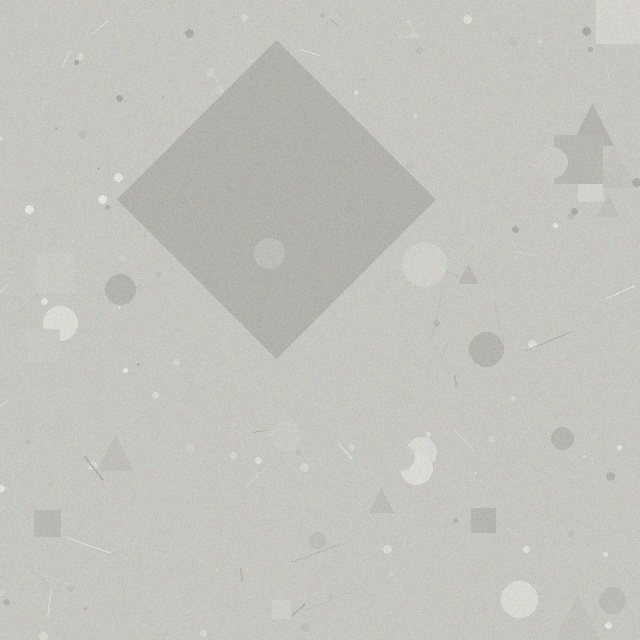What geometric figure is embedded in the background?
A diamond is embedded in the background.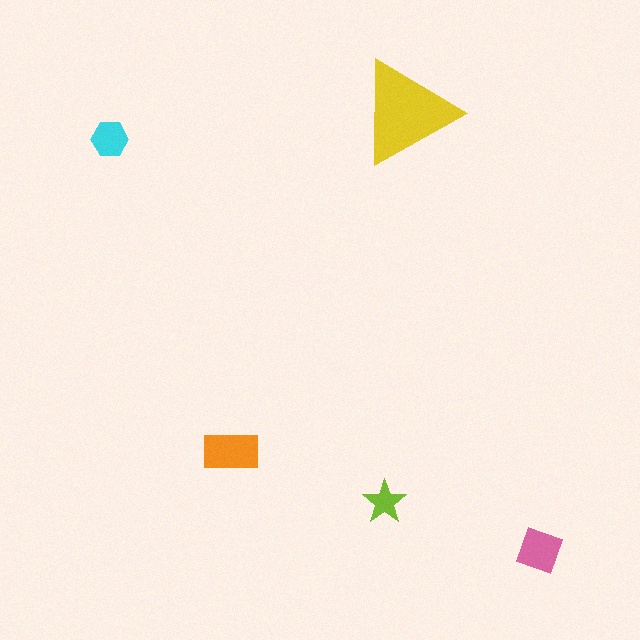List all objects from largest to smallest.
The yellow triangle, the orange rectangle, the pink square, the cyan hexagon, the lime star.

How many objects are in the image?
There are 5 objects in the image.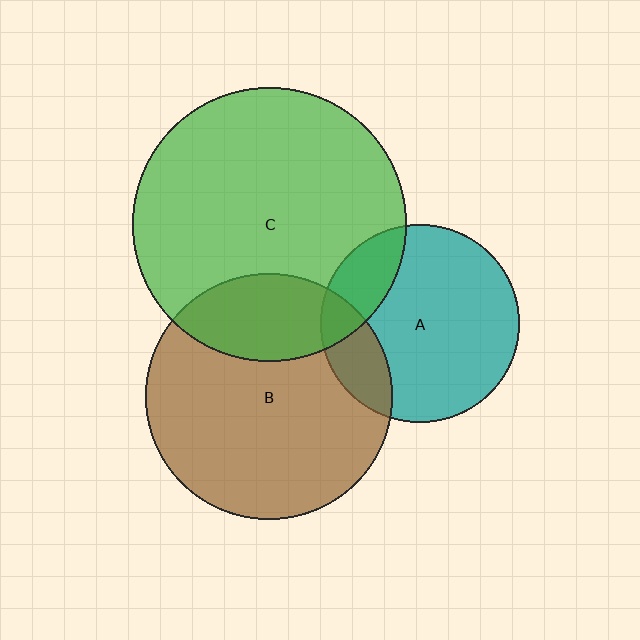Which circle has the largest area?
Circle C (green).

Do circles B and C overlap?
Yes.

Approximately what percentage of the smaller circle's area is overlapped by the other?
Approximately 25%.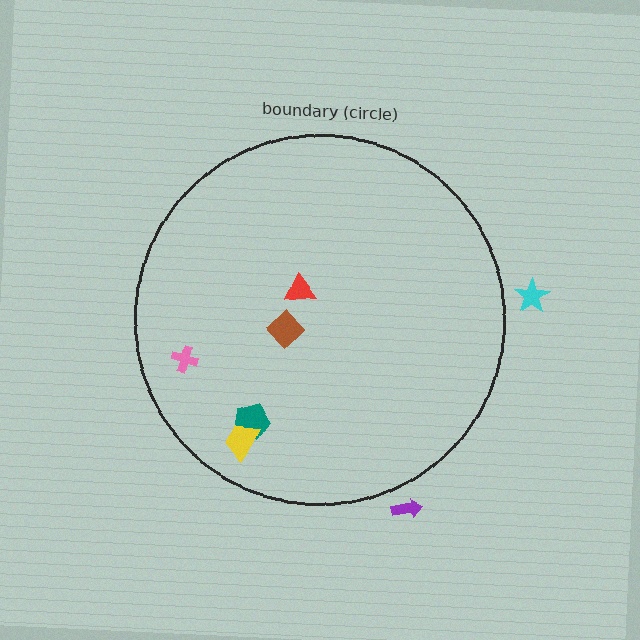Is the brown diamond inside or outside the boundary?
Inside.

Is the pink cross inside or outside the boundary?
Inside.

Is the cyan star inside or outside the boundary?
Outside.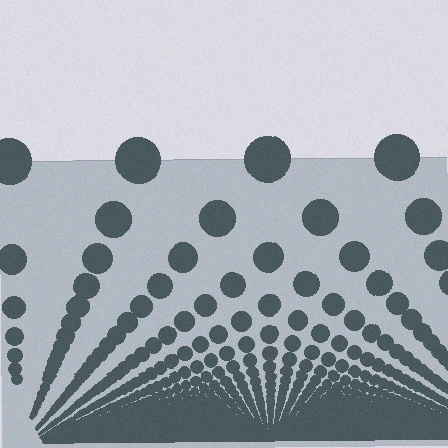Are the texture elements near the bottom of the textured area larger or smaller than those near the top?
Smaller. The gradient is inverted — elements near the bottom are smaller and denser.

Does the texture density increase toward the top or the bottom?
Density increases toward the bottom.